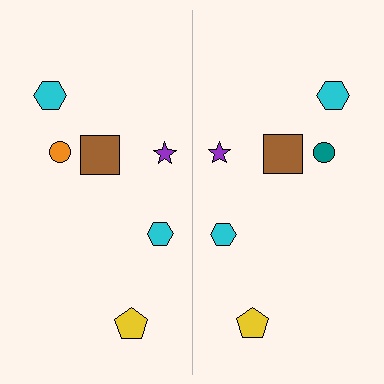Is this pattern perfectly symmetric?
No, the pattern is not perfectly symmetric. The teal circle on the right side breaks the symmetry — its mirror counterpart is orange.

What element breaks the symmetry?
The teal circle on the right side breaks the symmetry — its mirror counterpart is orange.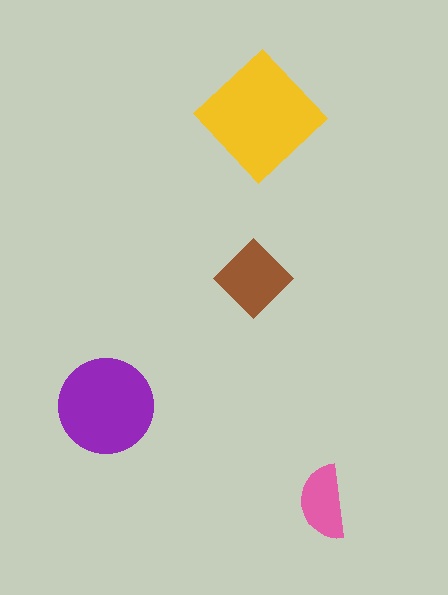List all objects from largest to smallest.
The yellow diamond, the purple circle, the brown diamond, the pink semicircle.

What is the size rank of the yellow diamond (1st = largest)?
1st.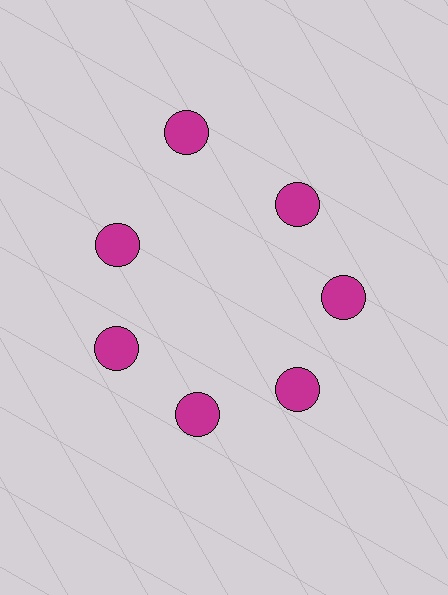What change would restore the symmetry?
The symmetry would be restored by moving it inward, back onto the ring so that all 7 circles sit at equal angles and equal distance from the center.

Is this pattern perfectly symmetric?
No. The 7 magenta circles are arranged in a ring, but one element near the 12 o'clock position is pushed outward from the center, breaking the 7-fold rotational symmetry.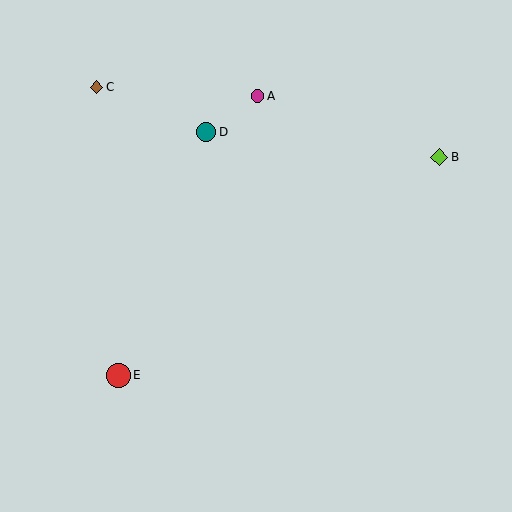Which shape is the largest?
The red circle (labeled E) is the largest.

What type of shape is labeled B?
Shape B is a lime diamond.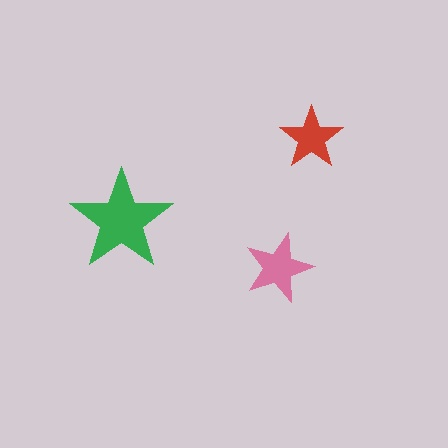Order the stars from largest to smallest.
the green one, the pink one, the red one.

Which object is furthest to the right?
The red star is rightmost.